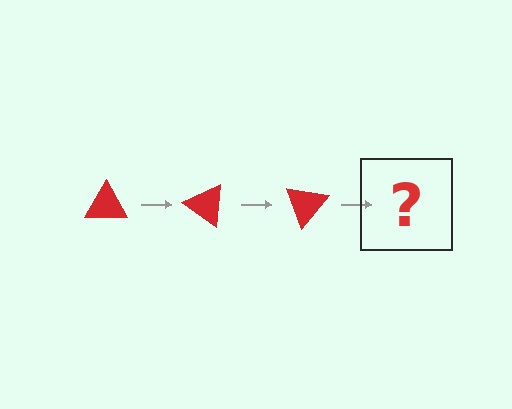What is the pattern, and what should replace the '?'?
The pattern is that the triangle rotates 35 degrees each step. The '?' should be a red triangle rotated 105 degrees.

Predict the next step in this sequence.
The next step is a red triangle rotated 105 degrees.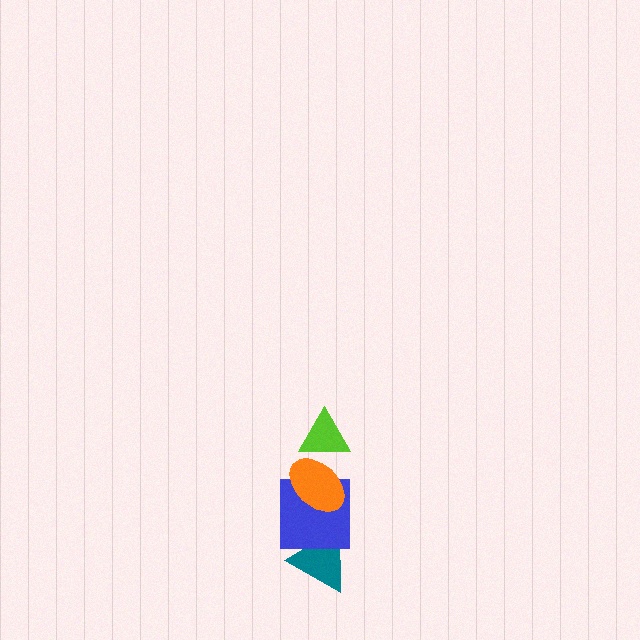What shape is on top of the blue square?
The orange ellipse is on top of the blue square.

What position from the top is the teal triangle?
The teal triangle is 4th from the top.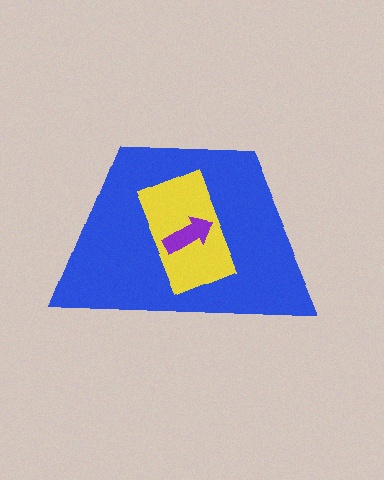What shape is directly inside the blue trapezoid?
The yellow rectangle.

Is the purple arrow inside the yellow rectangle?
Yes.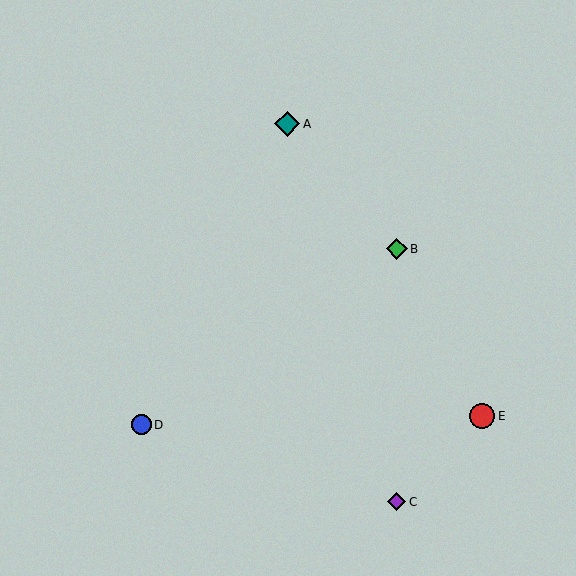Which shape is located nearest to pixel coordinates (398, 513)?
The purple diamond (labeled C) at (397, 502) is nearest to that location.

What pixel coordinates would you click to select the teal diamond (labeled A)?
Click at (287, 124) to select the teal diamond A.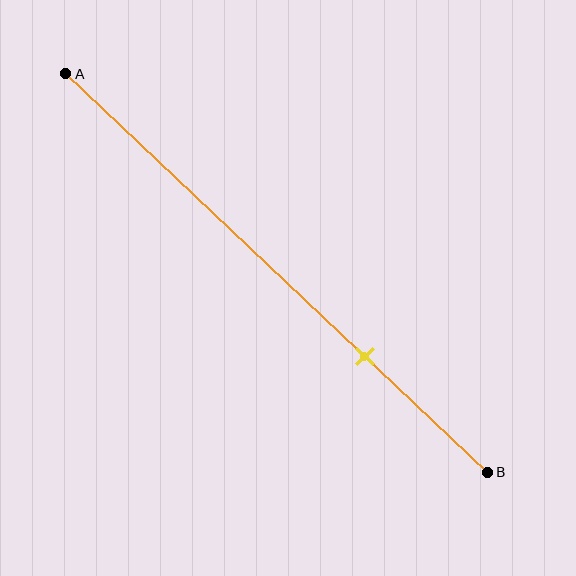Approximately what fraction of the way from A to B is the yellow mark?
The yellow mark is approximately 70% of the way from A to B.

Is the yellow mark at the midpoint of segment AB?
No, the mark is at about 70% from A, not at the 50% midpoint.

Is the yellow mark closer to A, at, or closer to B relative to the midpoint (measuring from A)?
The yellow mark is closer to point B than the midpoint of segment AB.